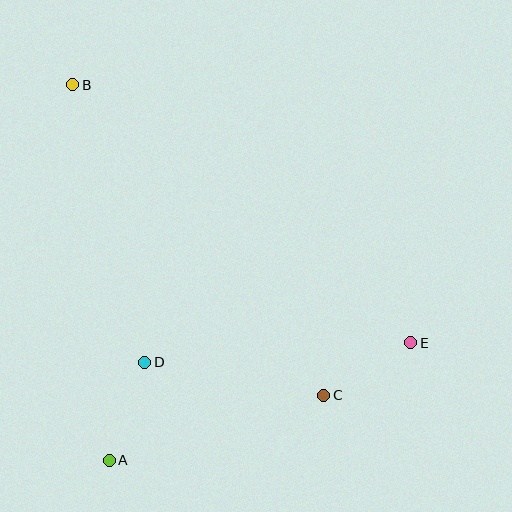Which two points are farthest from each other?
Points B and E are farthest from each other.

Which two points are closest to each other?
Points C and E are closest to each other.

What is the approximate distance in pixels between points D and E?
The distance between D and E is approximately 267 pixels.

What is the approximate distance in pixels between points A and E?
The distance between A and E is approximately 323 pixels.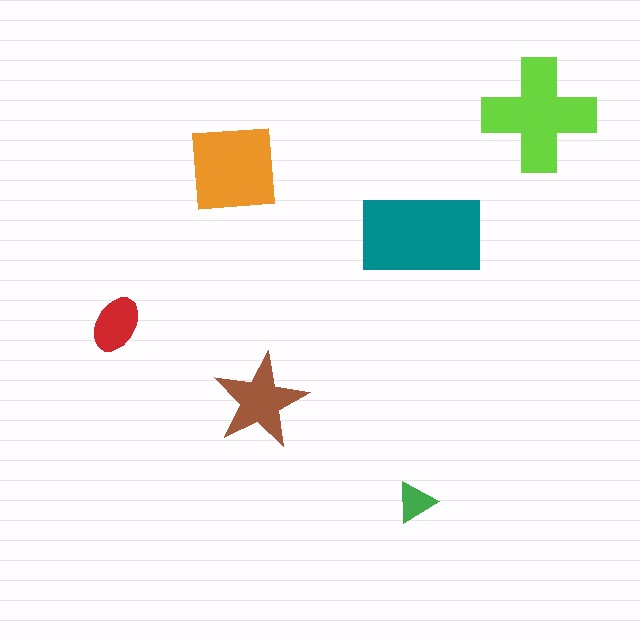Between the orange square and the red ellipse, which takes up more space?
The orange square.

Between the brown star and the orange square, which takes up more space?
The orange square.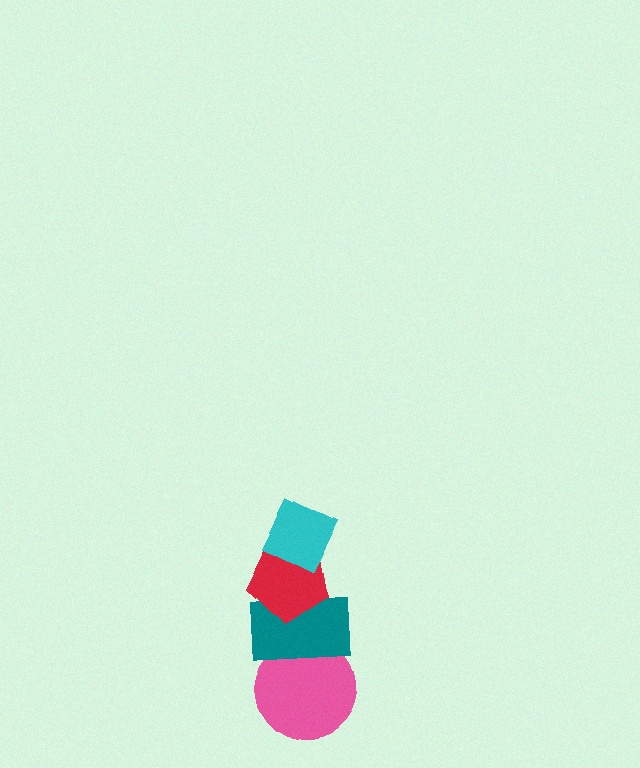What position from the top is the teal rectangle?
The teal rectangle is 3rd from the top.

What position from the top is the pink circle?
The pink circle is 4th from the top.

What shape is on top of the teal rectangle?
The red pentagon is on top of the teal rectangle.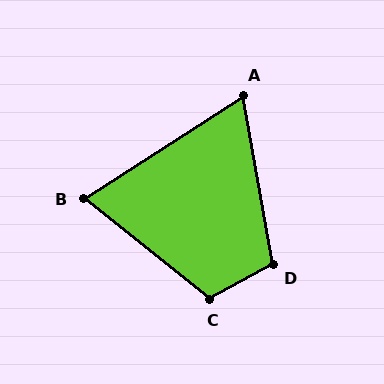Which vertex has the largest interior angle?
C, at approximately 112 degrees.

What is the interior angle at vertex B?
Approximately 71 degrees (acute).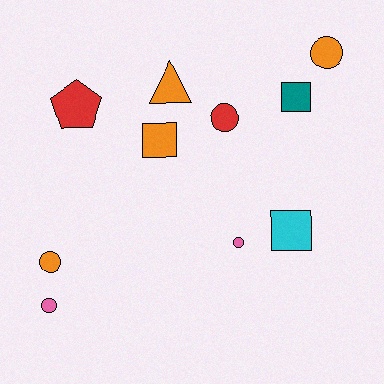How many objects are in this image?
There are 10 objects.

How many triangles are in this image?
There is 1 triangle.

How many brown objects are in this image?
There are no brown objects.